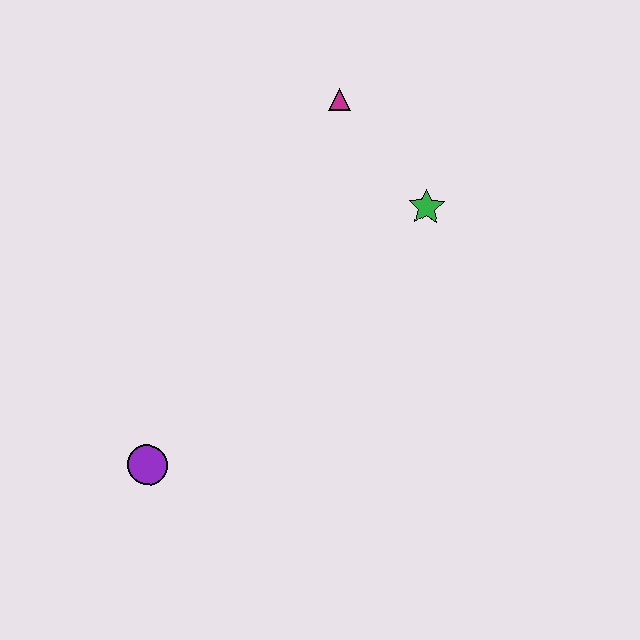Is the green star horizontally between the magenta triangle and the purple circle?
No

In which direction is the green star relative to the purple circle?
The green star is to the right of the purple circle.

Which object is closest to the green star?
The magenta triangle is closest to the green star.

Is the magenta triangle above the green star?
Yes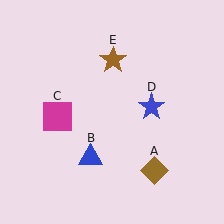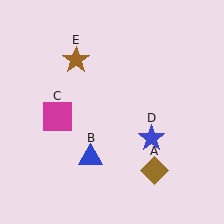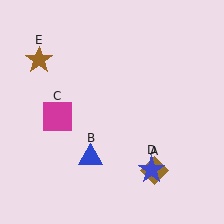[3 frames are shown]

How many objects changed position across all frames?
2 objects changed position: blue star (object D), brown star (object E).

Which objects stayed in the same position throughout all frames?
Brown diamond (object A) and blue triangle (object B) and magenta square (object C) remained stationary.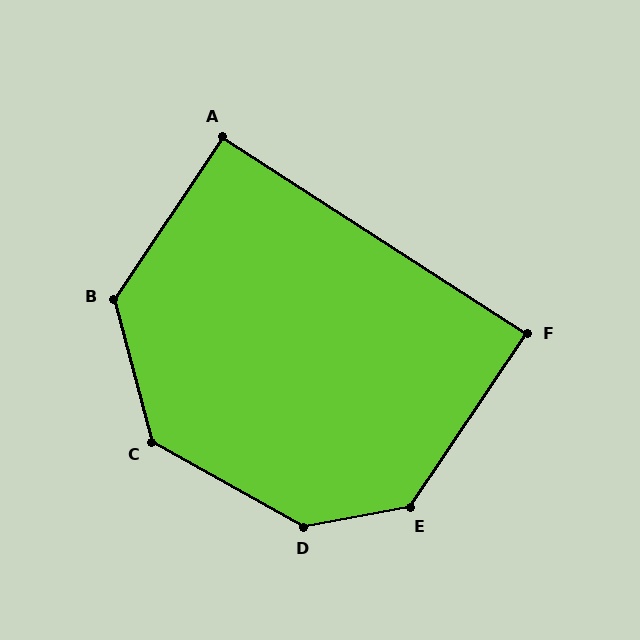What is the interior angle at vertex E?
Approximately 134 degrees (obtuse).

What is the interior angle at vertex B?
Approximately 131 degrees (obtuse).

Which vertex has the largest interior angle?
D, at approximately 140 degrees.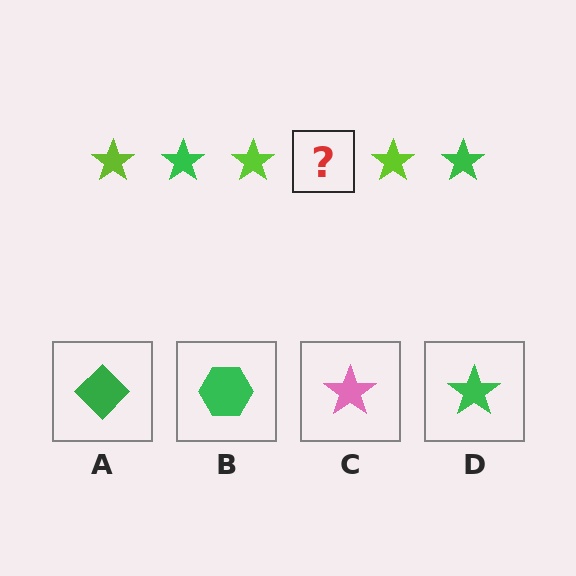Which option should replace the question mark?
Option D.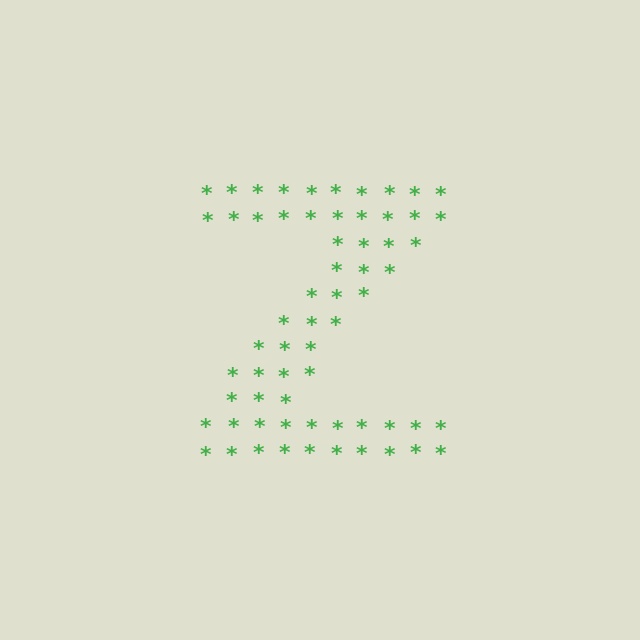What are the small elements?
The small elements are asterisks.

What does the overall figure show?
The overall figure shows the letter Z.